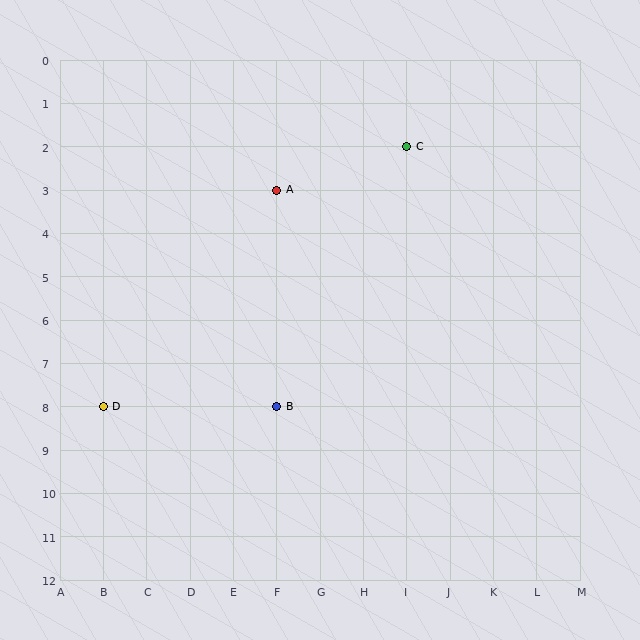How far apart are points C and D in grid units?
Points C and D are 7 columns and 6 rows apart (about 9.2 grid units diagonally).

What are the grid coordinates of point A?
Point A is at grid coordinates (F, 3).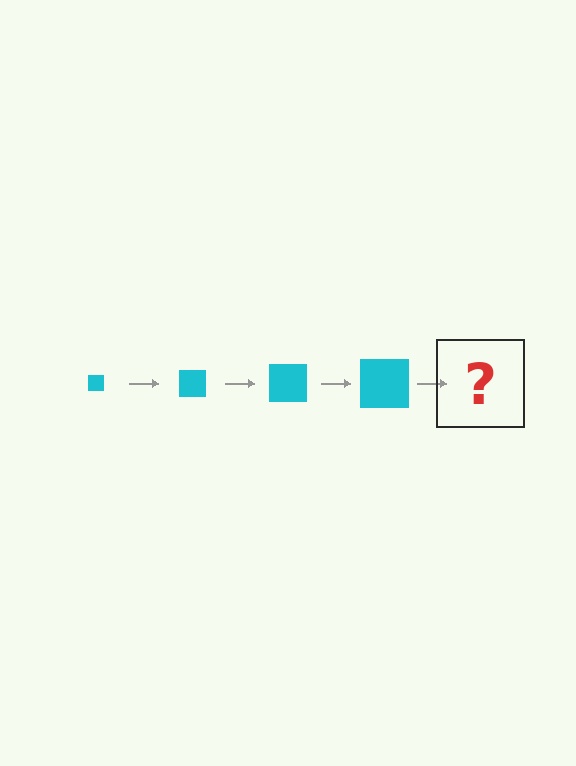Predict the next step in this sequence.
The next step is a cyan square, larger than the previous one.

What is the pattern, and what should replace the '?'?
The pattern is that the square gets progressively larger each step. The '?' should be a cyan square, larger than the previous one.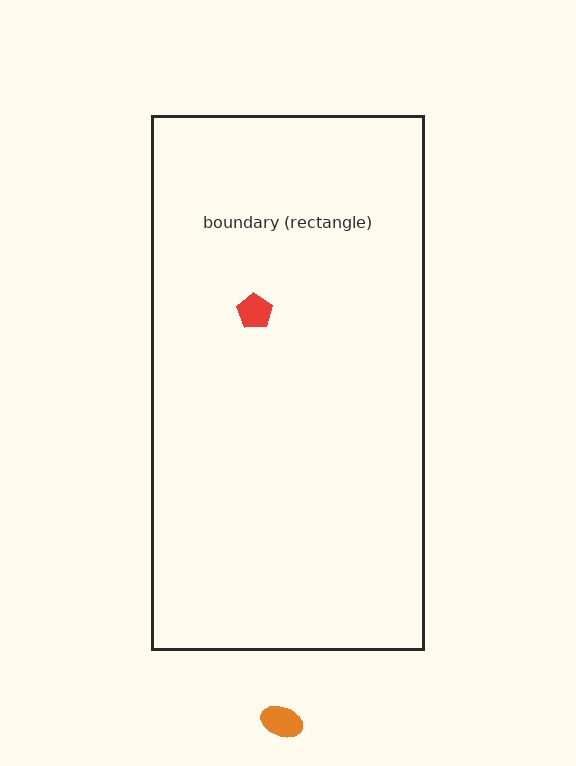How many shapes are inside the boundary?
1 inside, 1 outside.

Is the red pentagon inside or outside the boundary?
Inside.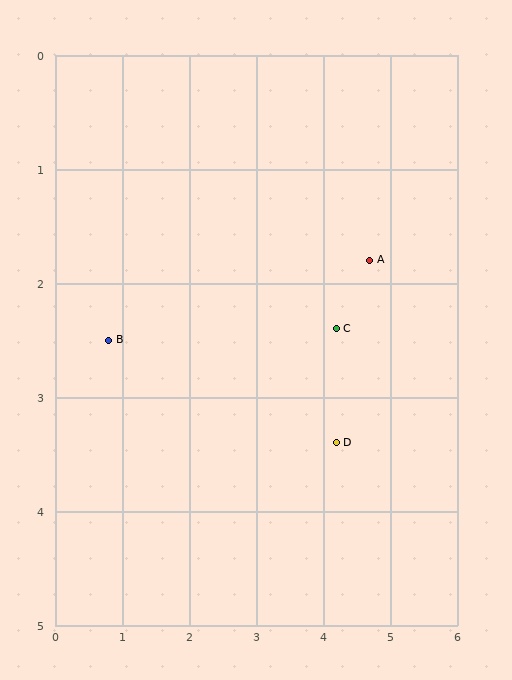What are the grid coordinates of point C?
Point C is at approximately (4.2, 2.4).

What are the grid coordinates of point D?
Point D is at approximately (4.2, 3.4).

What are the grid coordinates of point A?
Point A is at approximately (4.7, 1.8).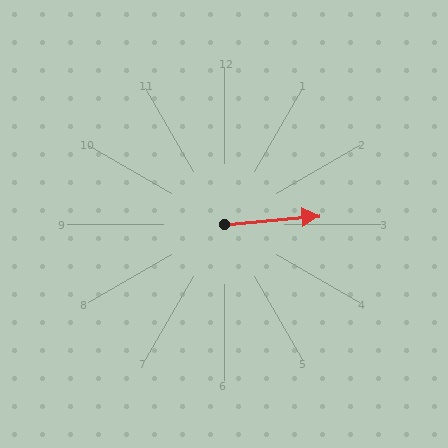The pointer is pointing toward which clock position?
Roughly 3 o'clock.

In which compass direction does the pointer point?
East.